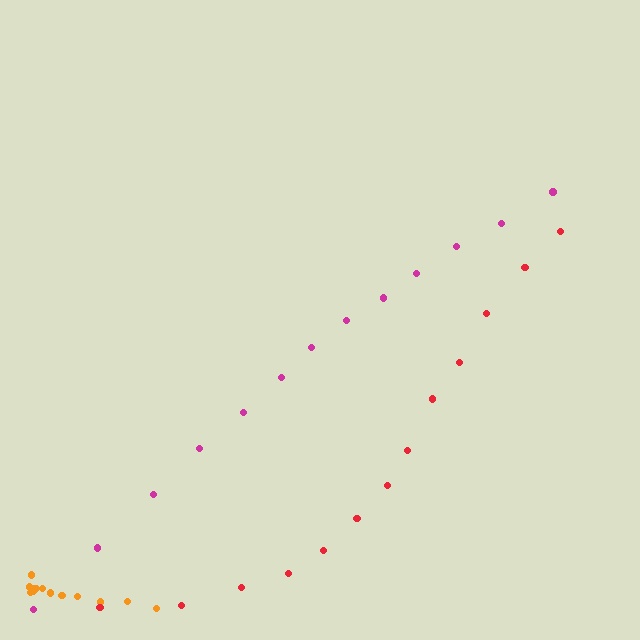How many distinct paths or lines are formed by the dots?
There are 3 distinct paths.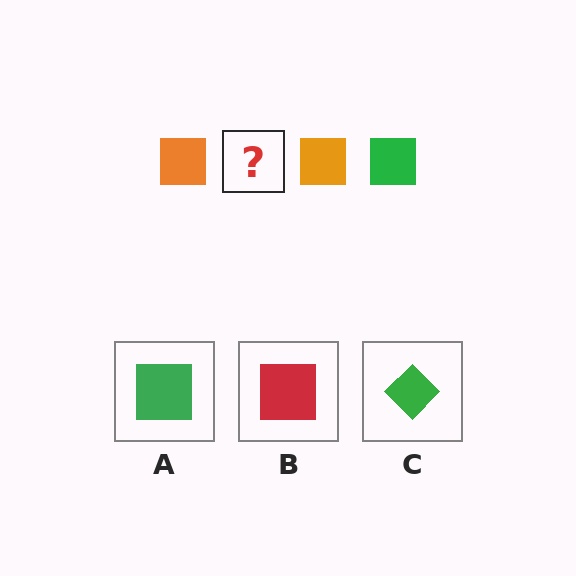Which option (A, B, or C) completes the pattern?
A.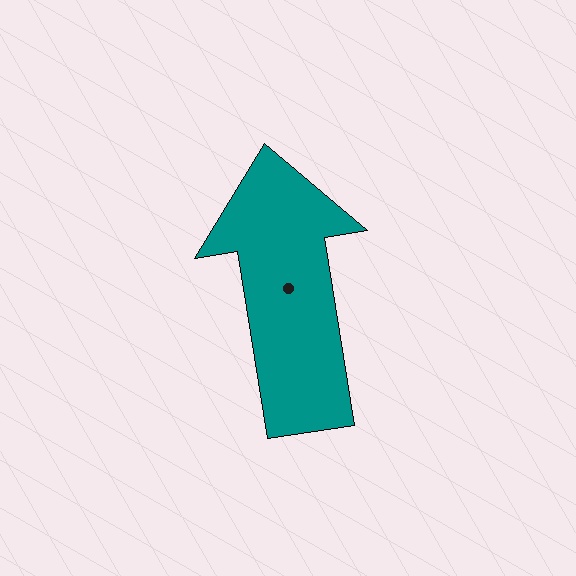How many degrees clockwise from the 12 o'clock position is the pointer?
Approximately 351 degrees.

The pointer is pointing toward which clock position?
Roughly 12 o'clock.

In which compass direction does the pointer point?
North.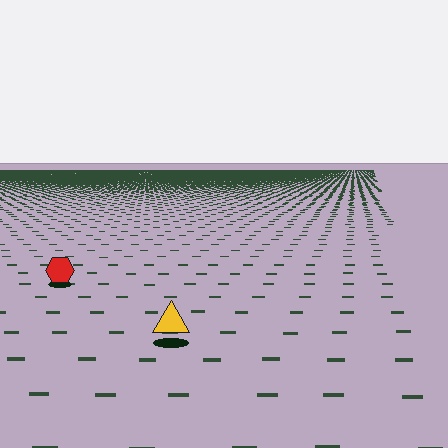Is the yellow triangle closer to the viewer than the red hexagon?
Yes. The yellow triangle is closer — you can tell from the texture gradient: the ground texture is coarser near it.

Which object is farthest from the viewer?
The red hexagon is farthest from the viewer. It appears smaller and the ground texture around it is denser.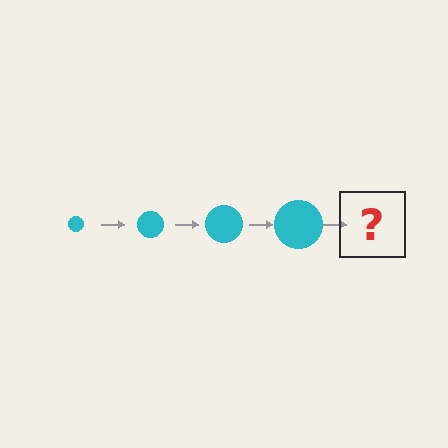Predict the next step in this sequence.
The next step is a cyan circle, larger than the previous one.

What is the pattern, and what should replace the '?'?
The pattern is that the circle gets progressively larger each step. The '?' should be a cyan circle, larger than the previous one.